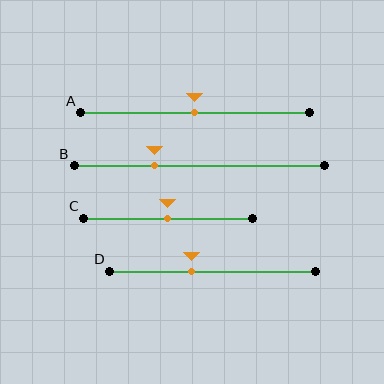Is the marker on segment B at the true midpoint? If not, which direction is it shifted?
No, the marker on segment B is shifted to the left by about 18% of the segment length.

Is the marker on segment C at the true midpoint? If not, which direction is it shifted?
Yes, the marker on segment C is at the true midpoint.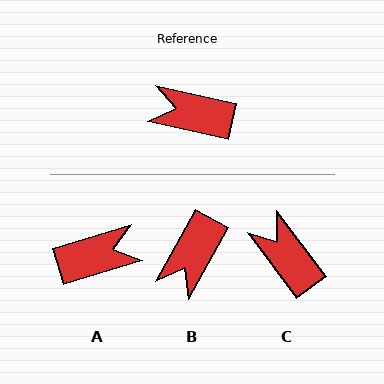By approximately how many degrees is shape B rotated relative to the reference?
Approximately 73 degrees counter-clockwise.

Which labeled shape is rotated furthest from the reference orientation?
A, about 151 degrees away.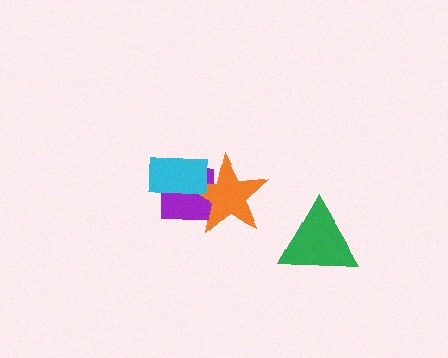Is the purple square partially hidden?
Yes, it is partially covered by another shape.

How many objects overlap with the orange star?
2 objects overlap with the orange star.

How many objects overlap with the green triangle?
0 objects overlap with the green triangle.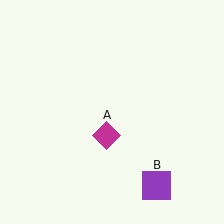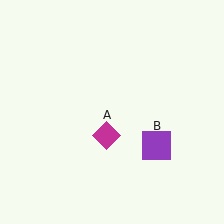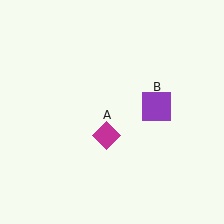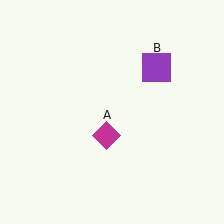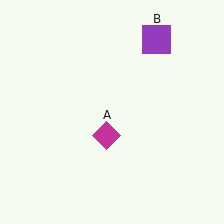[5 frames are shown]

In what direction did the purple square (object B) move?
The purple square (object B) moved up.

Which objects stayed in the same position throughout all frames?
Magenta diamond (object A) remained stationary.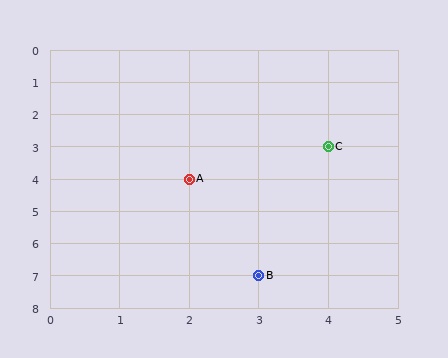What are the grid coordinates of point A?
Point A is at grid coordinates (2, 4).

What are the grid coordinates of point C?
Point C is at grid coordinates (4, 3).